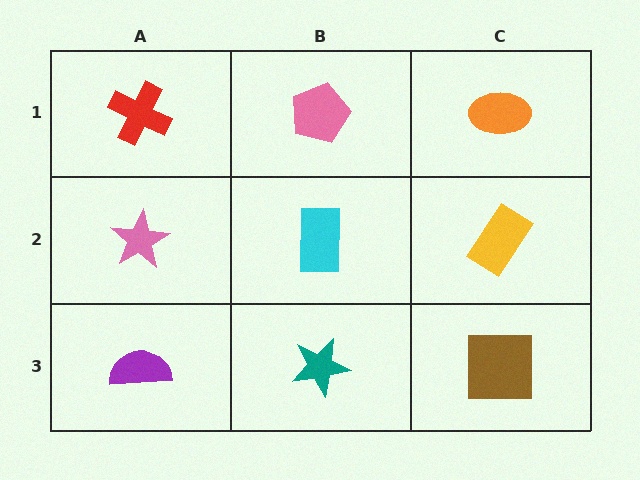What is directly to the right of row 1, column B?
An orange ellipse.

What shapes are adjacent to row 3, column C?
A yellow rectangle (row 2, column C), a teal star (row 3, column B).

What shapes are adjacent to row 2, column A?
A red cross (row 1, column A), a purple semicircle (row 3, column A), a cyan rectangle (row 2, column B).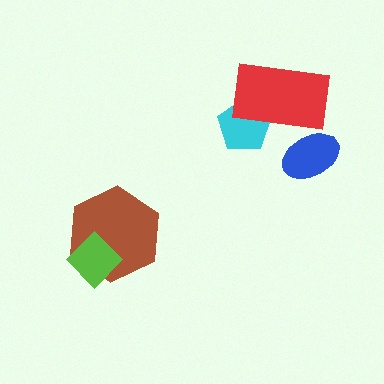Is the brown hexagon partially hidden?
Yes, it is partially covered by another shape.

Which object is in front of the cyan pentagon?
The red rectangle is in front of the cyan pentagon.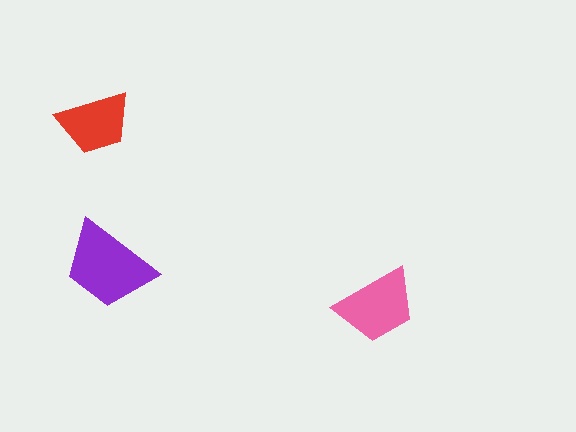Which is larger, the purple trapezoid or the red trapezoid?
The purple one.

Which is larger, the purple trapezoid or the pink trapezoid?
The purple one.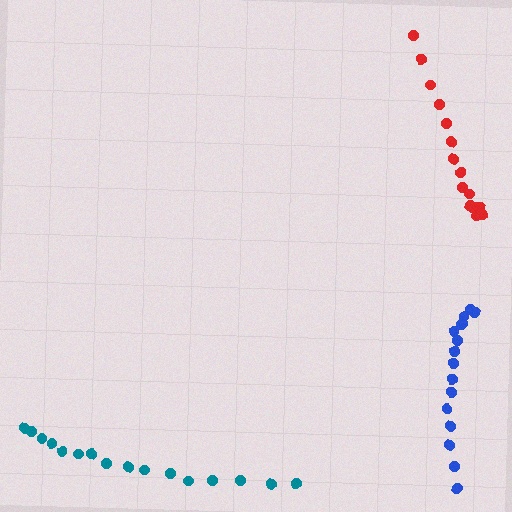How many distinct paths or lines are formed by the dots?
There are 3 distinct paths.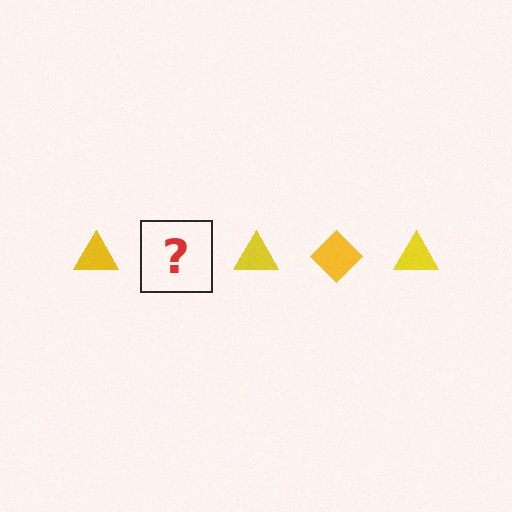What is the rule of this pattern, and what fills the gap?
The rule is that the pattern cycles through triangle, diamond shapes in yellow. The gap should be filled with a yellow diamond.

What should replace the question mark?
The question mark should be replaced with a yellow diamond.